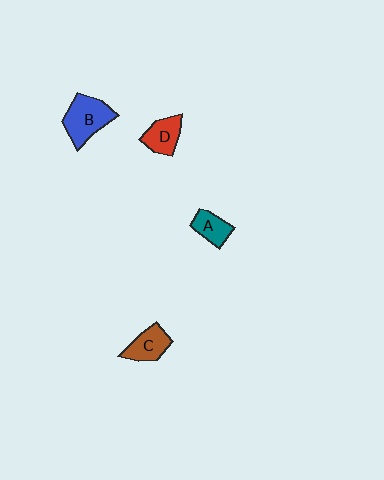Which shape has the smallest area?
Shape A (teal).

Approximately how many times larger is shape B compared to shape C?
Approximately 1.5 times.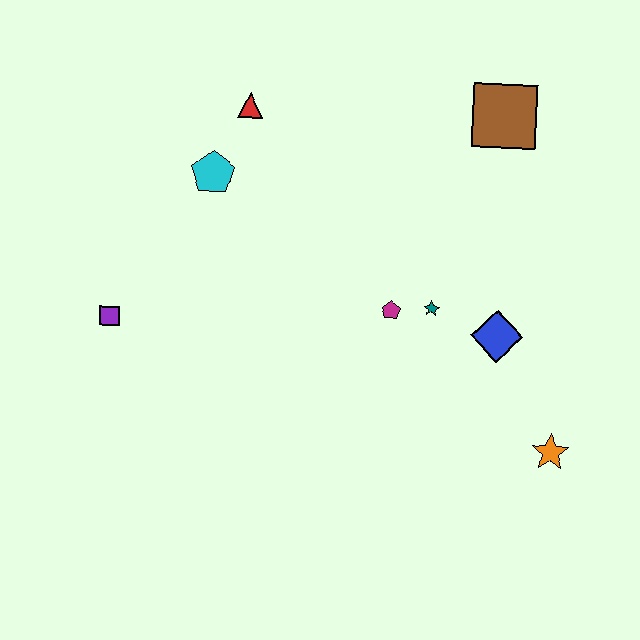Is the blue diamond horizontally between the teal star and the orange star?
Yes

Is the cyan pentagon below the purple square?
No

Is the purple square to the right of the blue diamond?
No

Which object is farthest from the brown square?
The purple square is farthest from the brown square.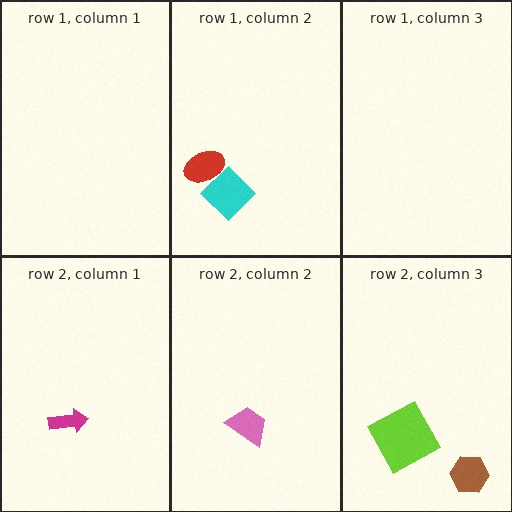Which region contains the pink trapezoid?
The row 2, column 2 region.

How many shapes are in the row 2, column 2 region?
1.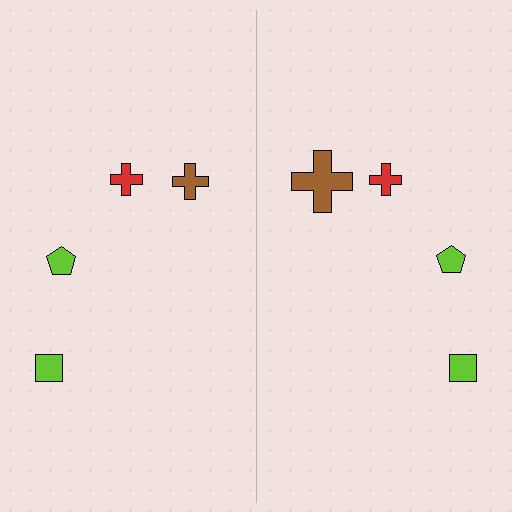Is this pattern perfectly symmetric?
No, the pattern is not perfectly symmetric. The brown cross on the right side has a different size than its mirror counterpart.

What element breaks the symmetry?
The brown cross on the right side has a different size than its mirror counterpart.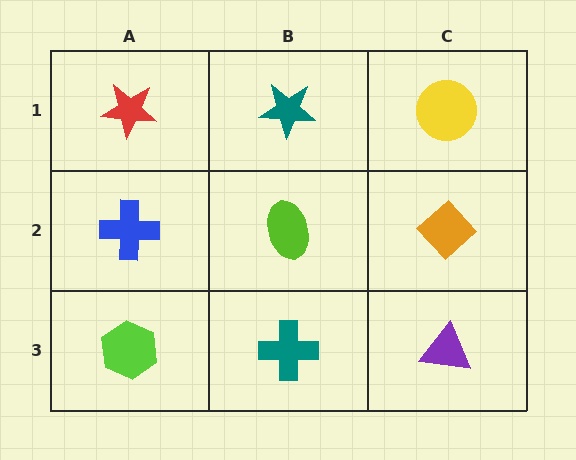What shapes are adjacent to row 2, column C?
A yellow circle (row 1, column C), a purple triangle (row 3, column C), a lime ellipse (row 2, column B).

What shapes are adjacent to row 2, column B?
A teal star (row 1, column B), a teal cross (row 3, column B), a blue cross (row 2, column A), an orange diamond (row 2, column C).